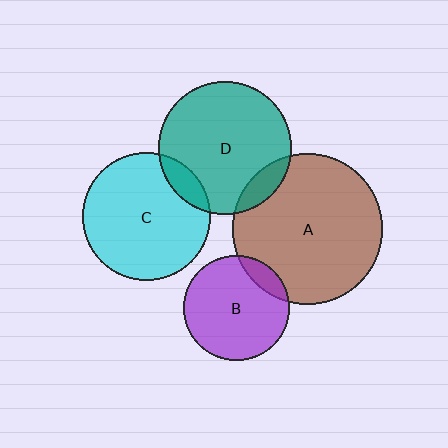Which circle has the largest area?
Circle A (brown).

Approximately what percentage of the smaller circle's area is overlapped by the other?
Approximately 10%.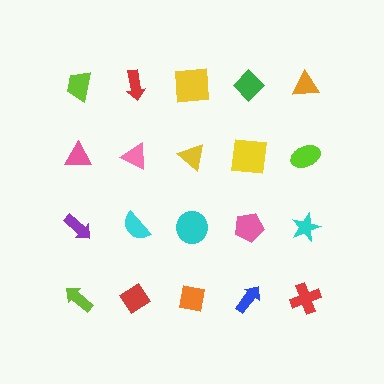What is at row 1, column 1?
A lime trapezoid.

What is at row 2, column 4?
A yellow square.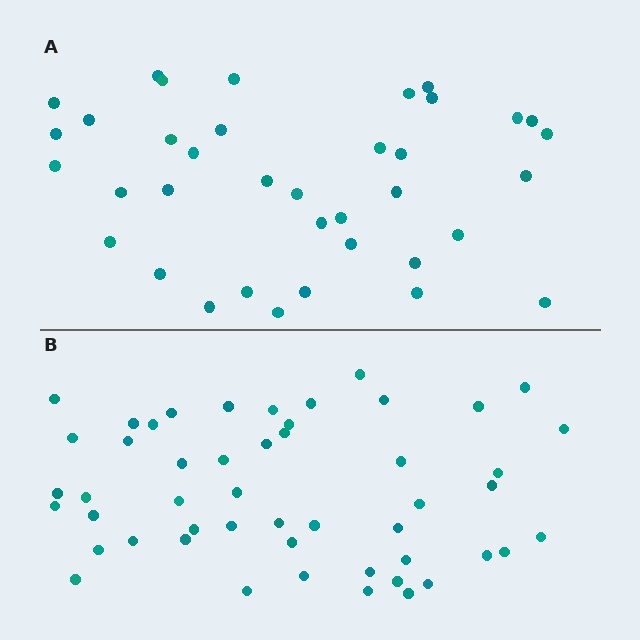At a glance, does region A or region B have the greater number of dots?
Region B (the bottom region) has more dots.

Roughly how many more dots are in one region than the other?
Region B has approximately 15 more dots than region A.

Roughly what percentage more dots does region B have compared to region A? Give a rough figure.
About 35% more.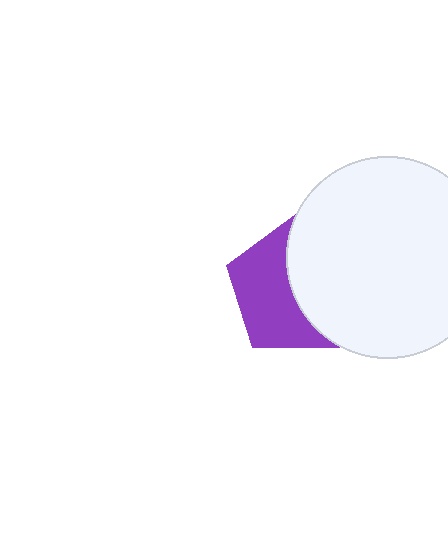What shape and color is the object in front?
The object in front is a white circle.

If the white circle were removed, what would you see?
You would see the complete purple pentagon.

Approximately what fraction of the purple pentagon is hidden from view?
Roughly 48% of the purple pentagon is hidden behind the white circle.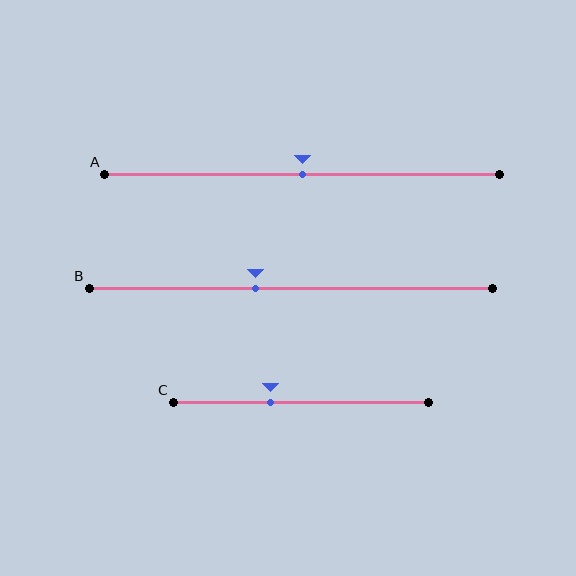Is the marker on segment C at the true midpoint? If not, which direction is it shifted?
No, the marker on segment C is shifted to the left by about 12% of the segment length.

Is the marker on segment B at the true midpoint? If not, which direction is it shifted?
No, the marker on segment B is shifted to the left by about 9% of the segment length.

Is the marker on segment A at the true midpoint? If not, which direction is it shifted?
Yes, the marker on segment A is at the true midpoint.